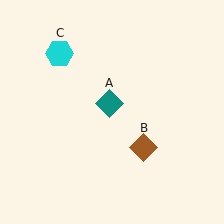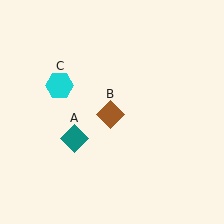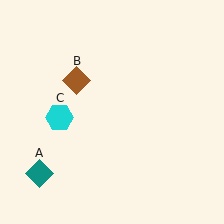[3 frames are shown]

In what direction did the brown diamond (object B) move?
The brown diamond (object B) moved up and to the left.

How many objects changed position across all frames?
3 objects changed position: teal diamond (object A), brown diamond (object B), cyan hexagon (object C).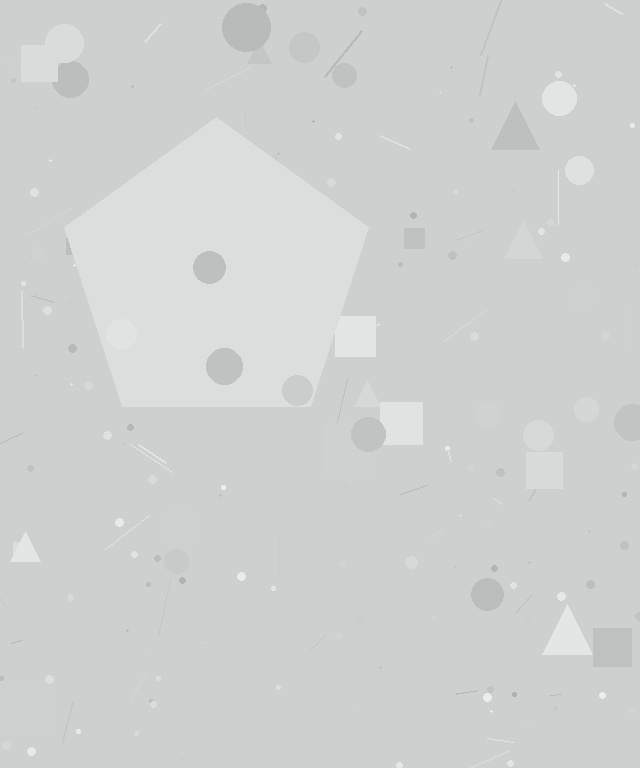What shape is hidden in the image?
A pentagon is hidden in the image.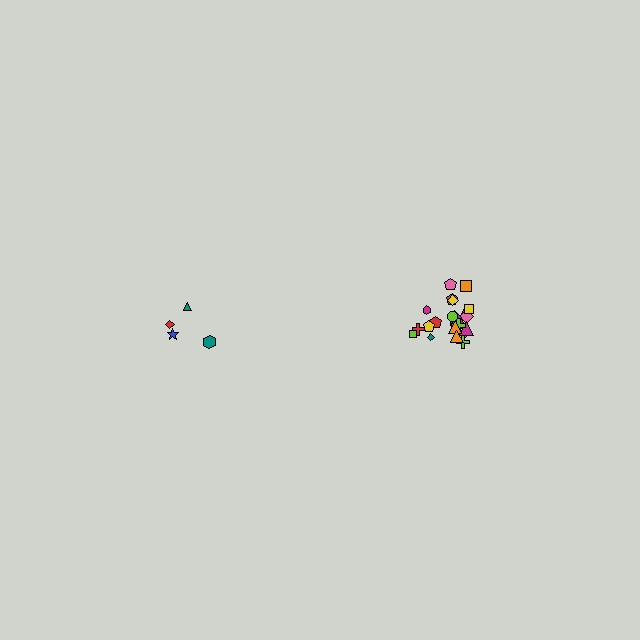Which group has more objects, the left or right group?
The right group.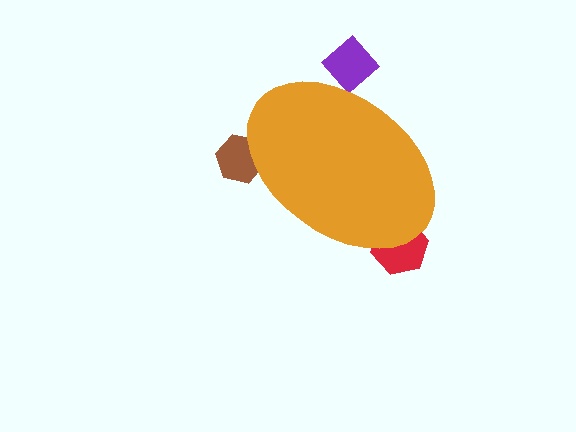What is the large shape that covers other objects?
An orange ellipse.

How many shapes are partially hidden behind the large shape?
3 shapes are partially hidden.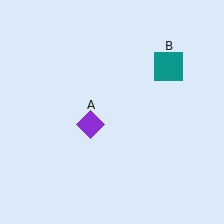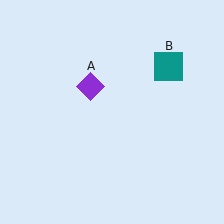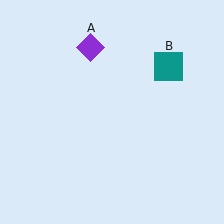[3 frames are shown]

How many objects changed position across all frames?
1 object changed position: purple diamond (object A).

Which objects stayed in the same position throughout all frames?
Teal square (object B) remained stationary.